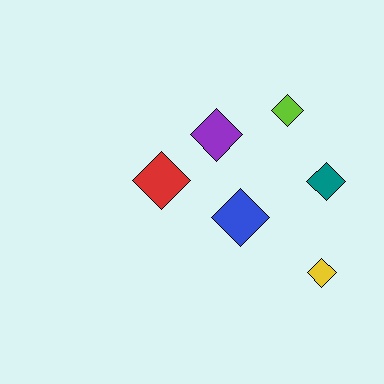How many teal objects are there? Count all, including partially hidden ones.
There is 1 teal object.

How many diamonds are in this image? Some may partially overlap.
There are 6 diamonds.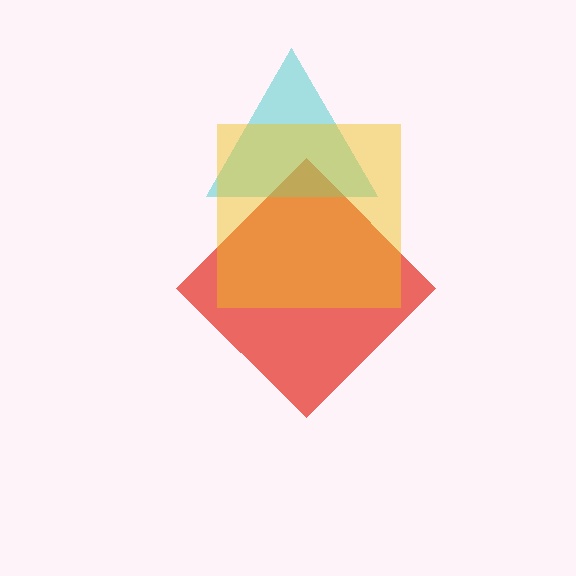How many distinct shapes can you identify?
There are 3 distinct shapes: a red diamond, a cyan triangle, a yellow square.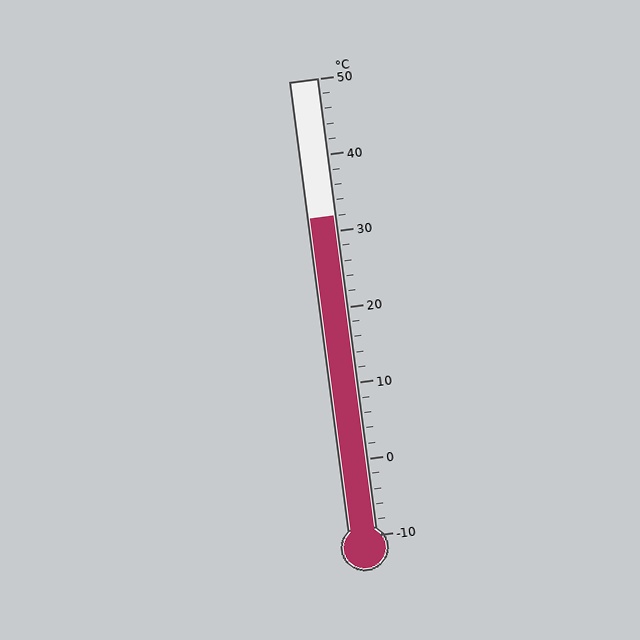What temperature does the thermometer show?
The thermometer shows approximately 32°C.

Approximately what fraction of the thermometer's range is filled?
The thermometer is filled to approximately 70% of its range.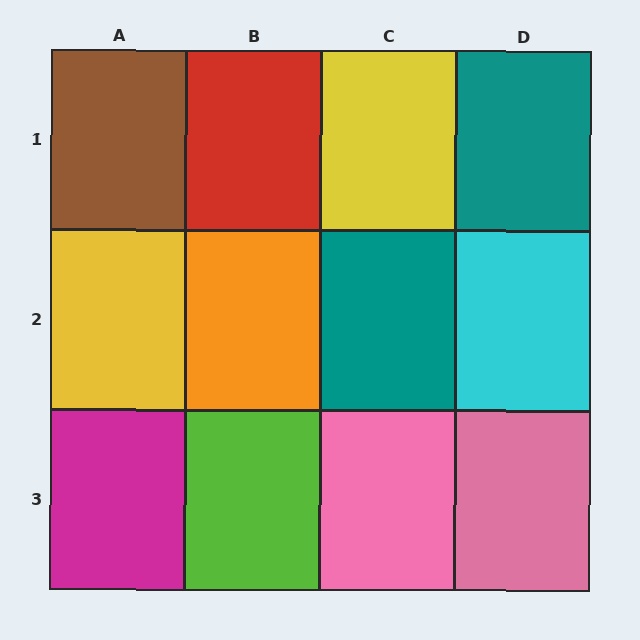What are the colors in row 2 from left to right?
Yellow, orange, teal, cyan.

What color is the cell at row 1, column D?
Teal.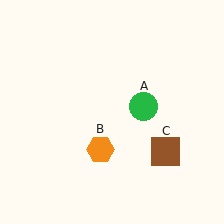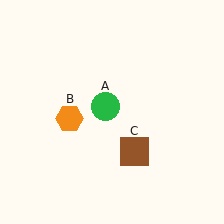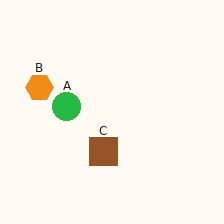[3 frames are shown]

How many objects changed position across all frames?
3 objects changed position: green circle (object A), orange hexagon (object B), brown square (object C).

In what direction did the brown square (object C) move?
The brown square (object C) moved left.